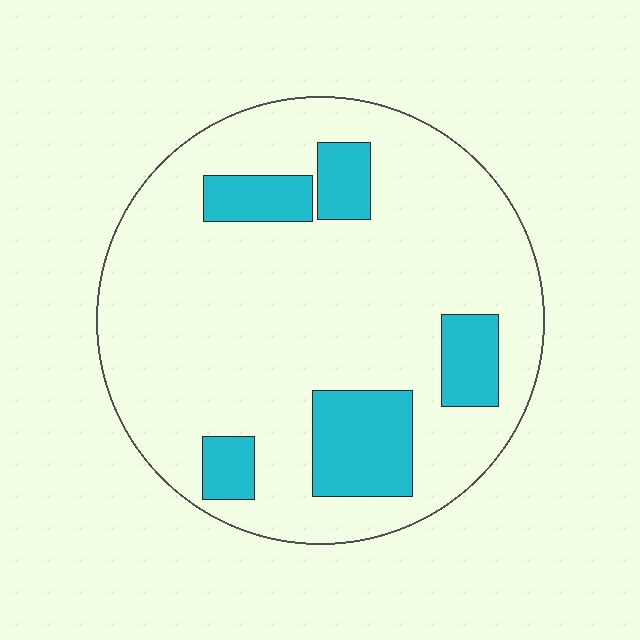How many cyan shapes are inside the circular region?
5.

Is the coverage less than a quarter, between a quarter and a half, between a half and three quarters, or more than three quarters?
Less than a quarter.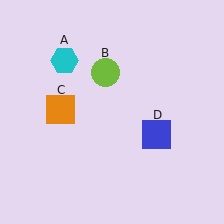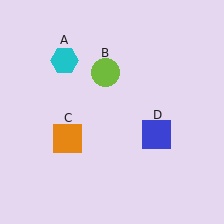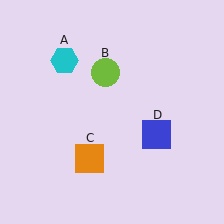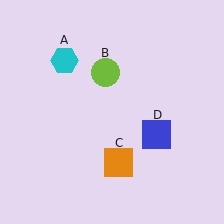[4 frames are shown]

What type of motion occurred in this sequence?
The orange square (object C) rotated counterclockwise around the center of the scene.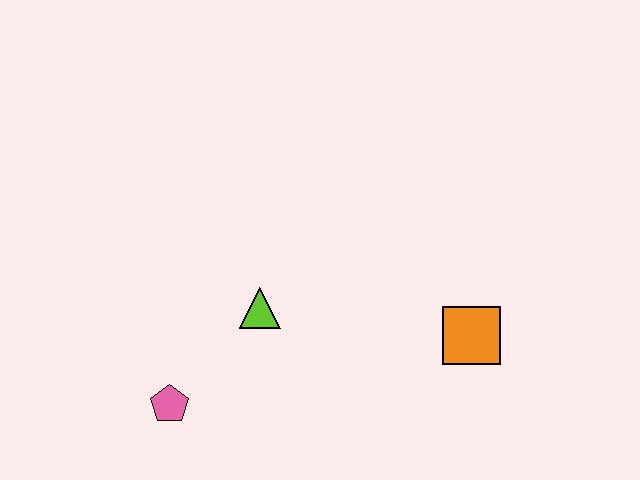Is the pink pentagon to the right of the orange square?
No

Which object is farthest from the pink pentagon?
The orange square is farthest from the pink pentagon.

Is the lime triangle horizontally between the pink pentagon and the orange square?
Yes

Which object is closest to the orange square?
The lime triangle is closest to the orange square.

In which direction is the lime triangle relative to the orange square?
The lime triangle is to the left of the orange square.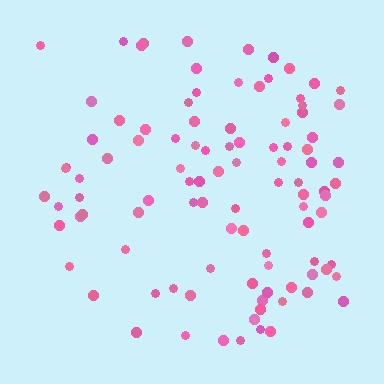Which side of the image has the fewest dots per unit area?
The left.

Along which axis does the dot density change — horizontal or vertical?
Horizontal.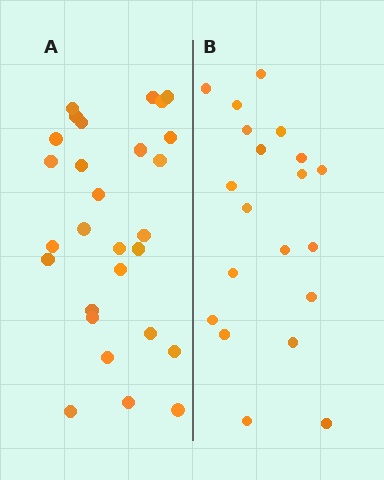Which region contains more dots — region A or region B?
Region A (the left region) has more dots.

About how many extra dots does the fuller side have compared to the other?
Region A has roughly 8 or so more dots than region B.